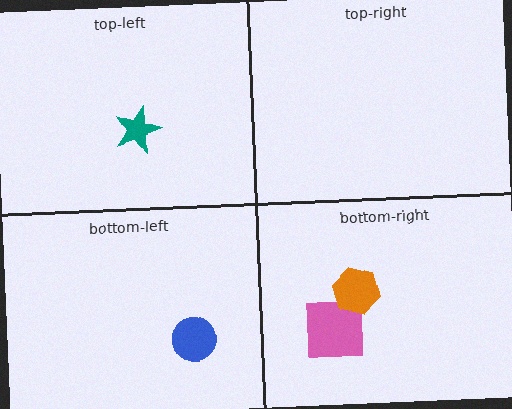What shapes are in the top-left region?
The teal star.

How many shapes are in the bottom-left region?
1.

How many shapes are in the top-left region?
1.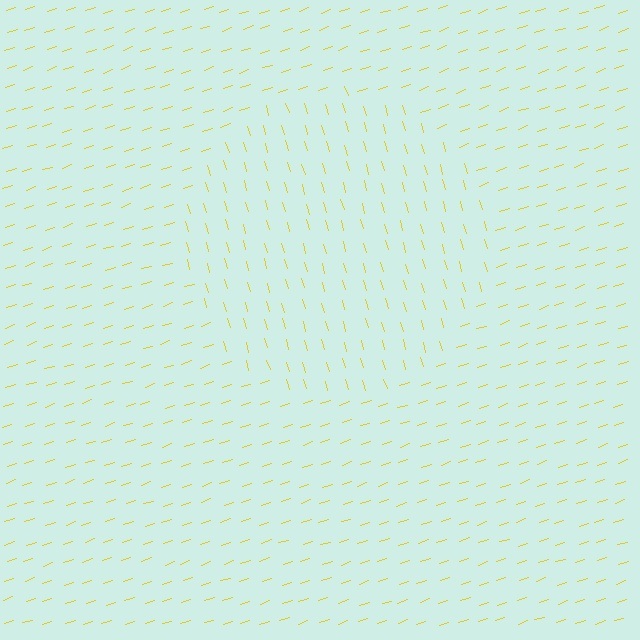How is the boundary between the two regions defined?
The boundary is defined purely by a change in line orientation (approximately 88 degrees difference). All lines are the same color and thickness.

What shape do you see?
I see a circle.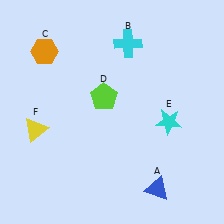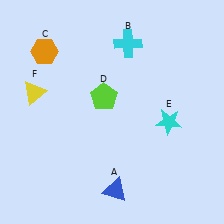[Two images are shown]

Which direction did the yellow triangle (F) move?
The yellow triangle (F) moved up.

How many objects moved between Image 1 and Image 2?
2 objects moved between the two images.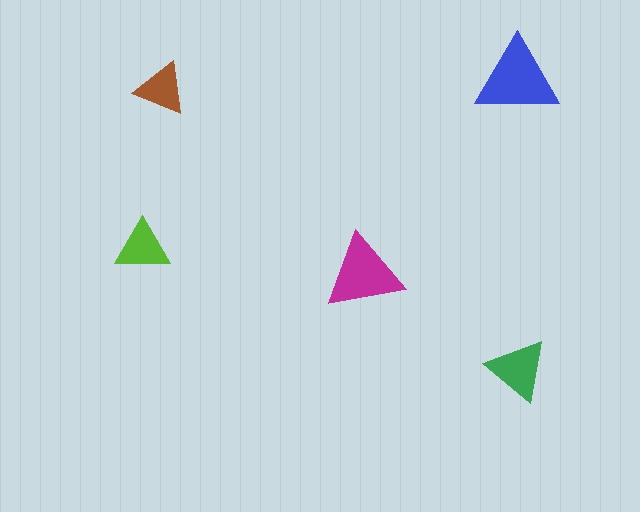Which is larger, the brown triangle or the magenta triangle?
The magenta one.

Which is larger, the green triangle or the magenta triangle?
The magenta one.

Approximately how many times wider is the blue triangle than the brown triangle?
About 1.5 times wider.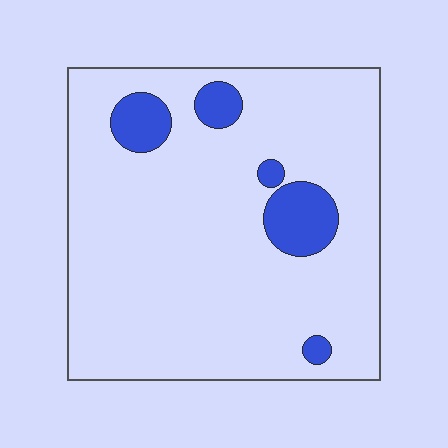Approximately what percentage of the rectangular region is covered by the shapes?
Approximately 10%.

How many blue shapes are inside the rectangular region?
5.